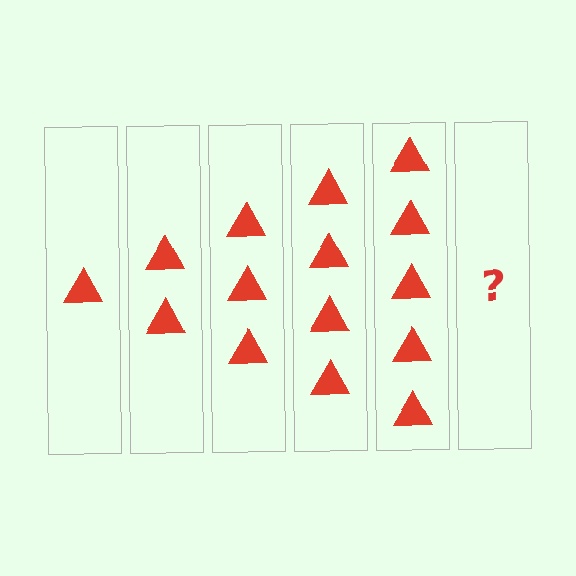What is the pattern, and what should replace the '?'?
The pattern is that each step adds one more triangle. The '?' should be 6 triangles.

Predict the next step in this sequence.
The next step is 6 triangles.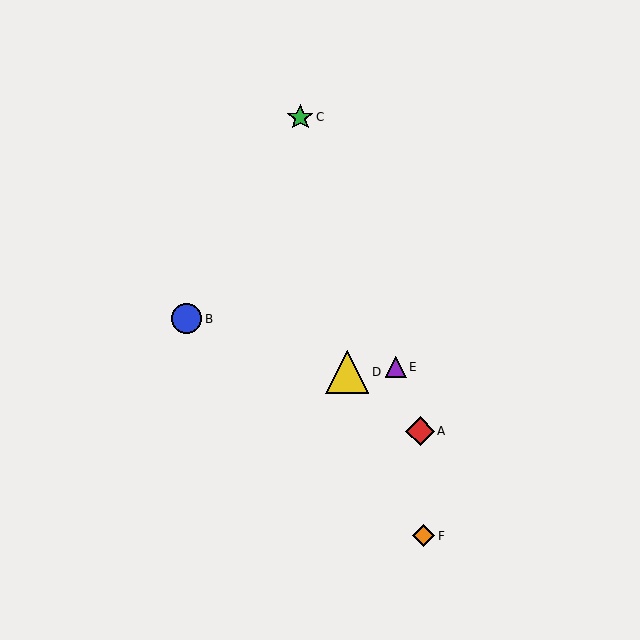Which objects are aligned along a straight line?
Objects A, C, E are aligned along a straight line.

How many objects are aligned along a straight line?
3 objects (A, C, E) are aligned along a straight line.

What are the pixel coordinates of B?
Object B is at (187, 319).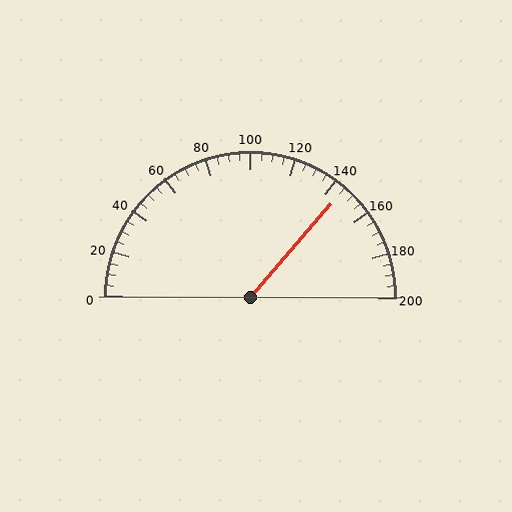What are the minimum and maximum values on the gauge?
The gauge ranges from 0 to 200.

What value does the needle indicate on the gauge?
The needle indicates approximately 145.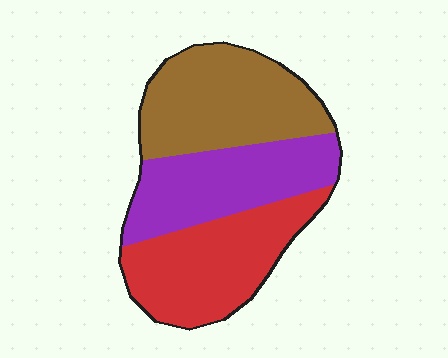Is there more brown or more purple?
Brown.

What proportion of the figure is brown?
Brown covers about 35% of the figure.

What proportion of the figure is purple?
Purple covers around 30% of the figure.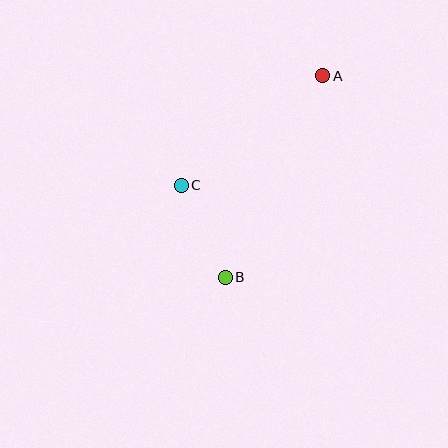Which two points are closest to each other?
Points B and C are closest to each other.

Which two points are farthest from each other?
Points A and B are farthest from each other.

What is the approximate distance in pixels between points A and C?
The distance between A and C is approximately 178 pixels.